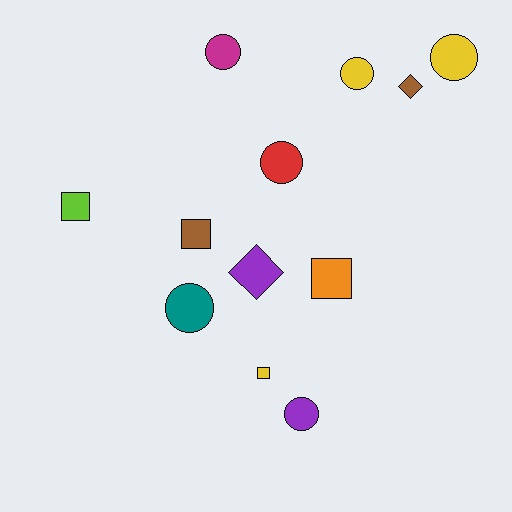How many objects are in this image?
There are 12 objects.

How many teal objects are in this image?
There is 1 teal object.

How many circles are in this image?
There are 6 circles.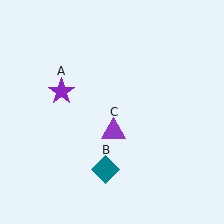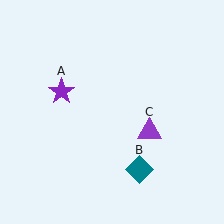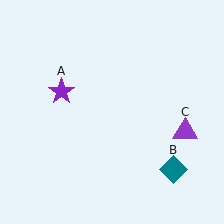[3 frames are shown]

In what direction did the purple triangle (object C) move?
The purple triangle (object C) moved right.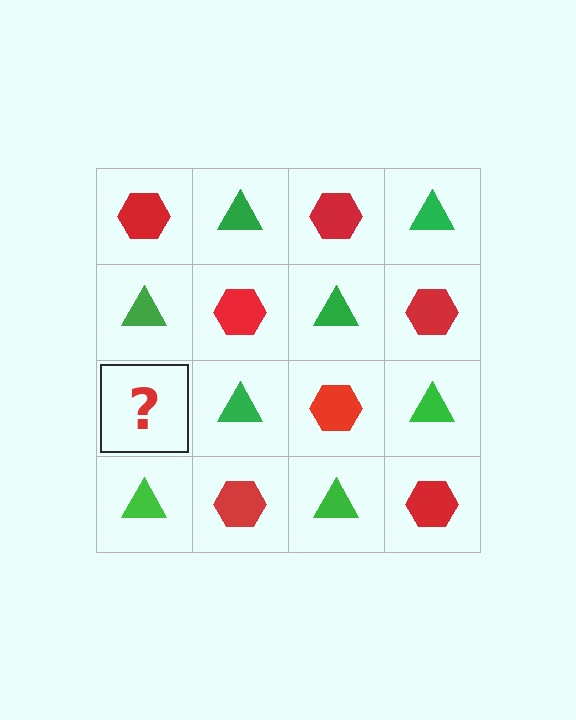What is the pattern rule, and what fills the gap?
The rule is that it alternates red hexagon and green triangle in a checkerboard pattern. The gap should be filled with a red hexagon.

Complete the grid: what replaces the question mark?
The question mark should be replaced with a red hexagon.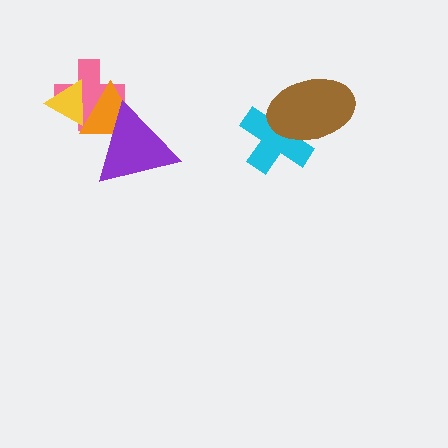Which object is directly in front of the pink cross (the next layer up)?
The yellow triangle is directly in front of the pink cross.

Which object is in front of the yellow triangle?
The orange triangle is in front of the yellow triangle.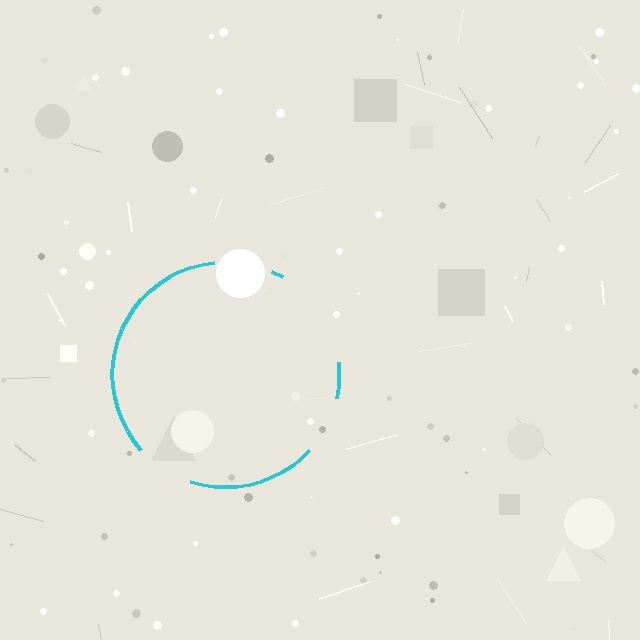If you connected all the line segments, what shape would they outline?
They would outline a circle.